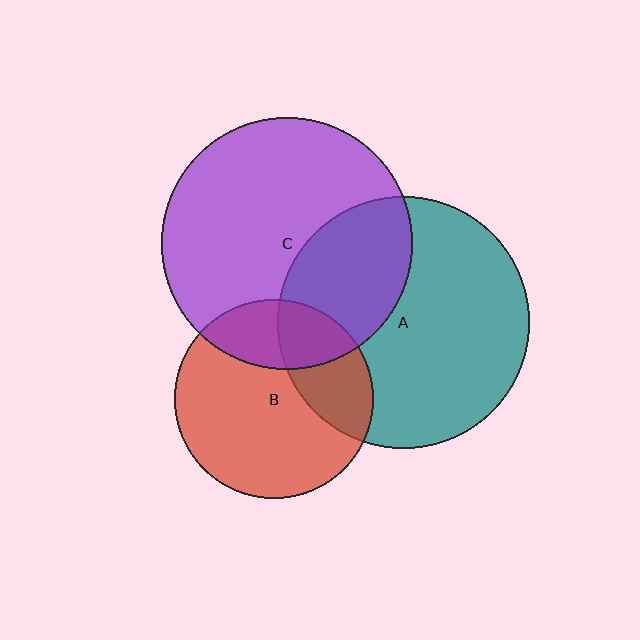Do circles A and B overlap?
Yes.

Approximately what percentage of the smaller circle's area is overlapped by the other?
Approximately 30%.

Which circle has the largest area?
Circle A (teal).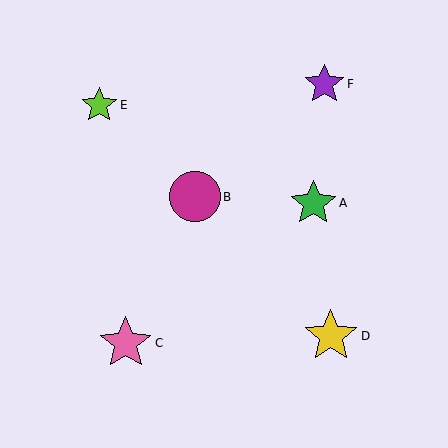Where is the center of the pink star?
The center of the pink star is at (126, 343).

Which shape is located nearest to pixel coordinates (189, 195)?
The magenta circle (labeled B) at (195, 197) is nearest to that location.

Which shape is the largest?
The yellow star (labeled D) is the largest.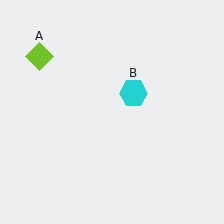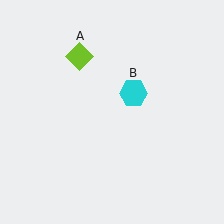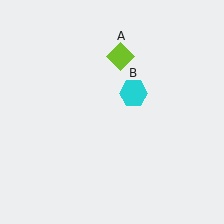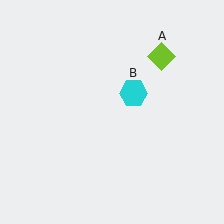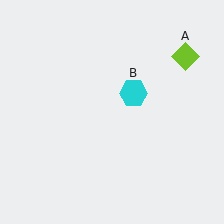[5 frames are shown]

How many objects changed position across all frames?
1 object changed position: lime diamond (object A).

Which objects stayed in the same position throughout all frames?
Cyan hexagon (object B) remained stationary.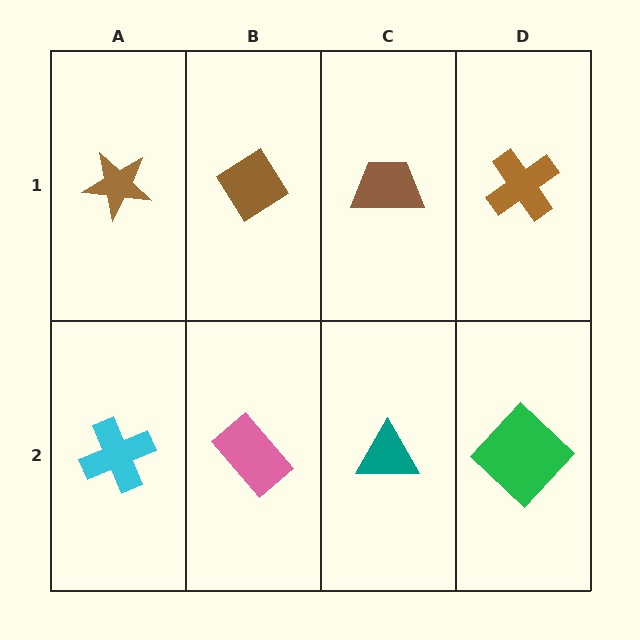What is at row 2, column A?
A cyan cross.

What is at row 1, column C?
A brown trapezoid.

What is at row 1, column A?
A brown star.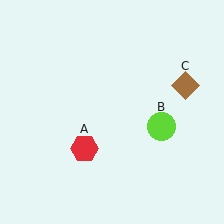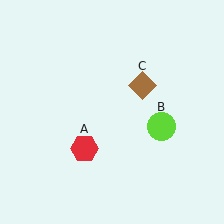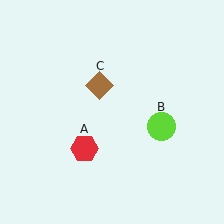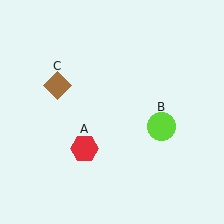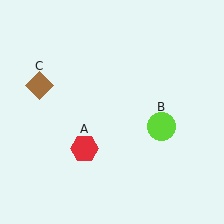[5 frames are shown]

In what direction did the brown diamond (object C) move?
The brown diamond (object C) moved left.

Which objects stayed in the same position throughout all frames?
Red hexagon (object A) and lime circle (object B) remained stationary.